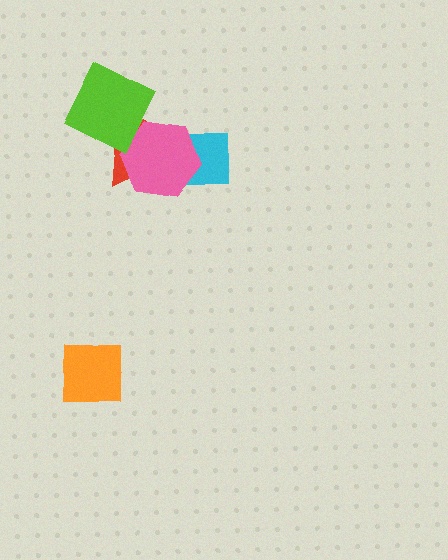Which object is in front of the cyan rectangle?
The pink hexagon is in front of the cyan rectangle.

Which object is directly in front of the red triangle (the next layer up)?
The cyan rectangle is directly in front of the red triangle.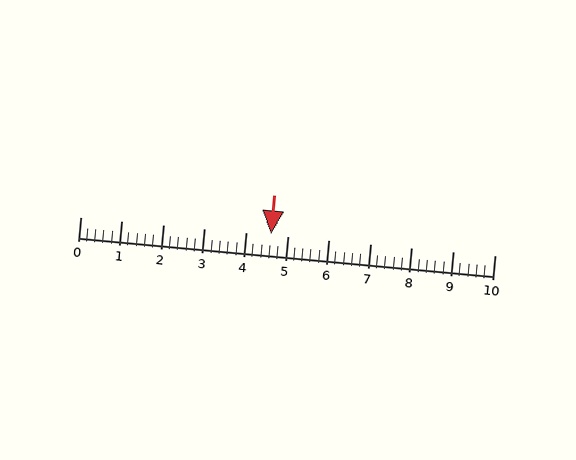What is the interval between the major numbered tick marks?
The major tick marks are spaced 1 units apart.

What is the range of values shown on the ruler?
The ruler shows values from 0 to 10.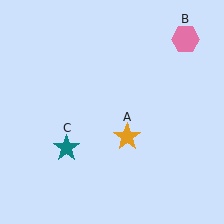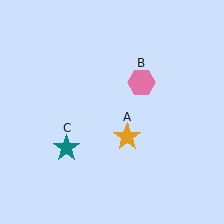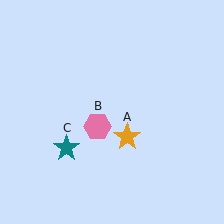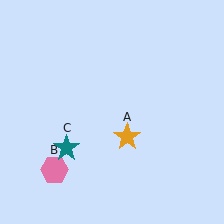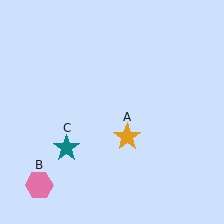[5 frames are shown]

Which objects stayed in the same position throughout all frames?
Orange star (object A) and teal star (object C) remained stationary.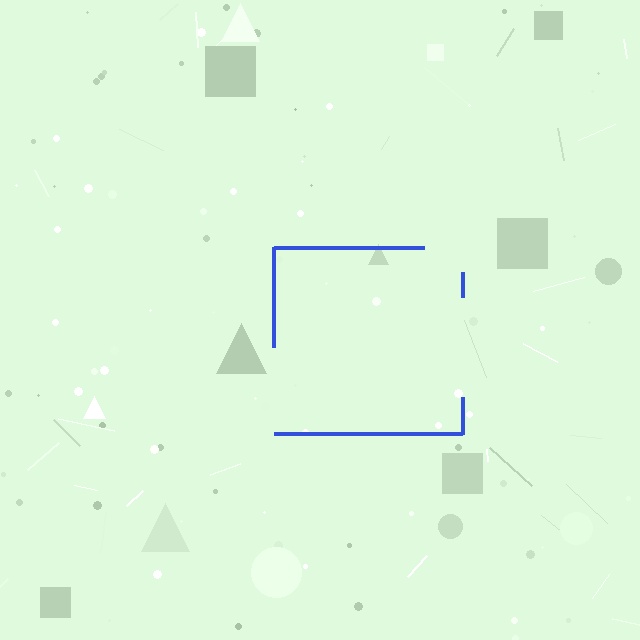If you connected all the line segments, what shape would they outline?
They would outline a square.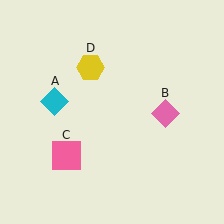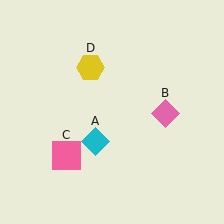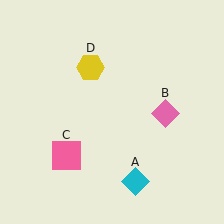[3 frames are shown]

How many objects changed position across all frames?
1 object changed position: cyan diamond (object A).